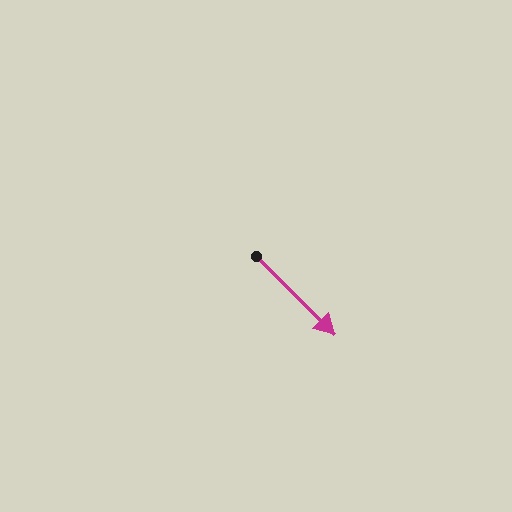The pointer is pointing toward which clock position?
Roughly 5 o'clock.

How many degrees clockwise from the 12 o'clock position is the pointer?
Approximately 135 degrees.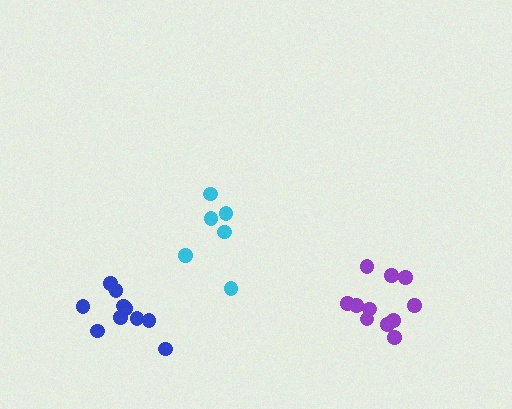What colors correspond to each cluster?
The clusters are colored: purple, blue, cyan.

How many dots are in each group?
Group 1: 11 dots, Group 2: 10 dots, Group 3: 6 dots (27 total).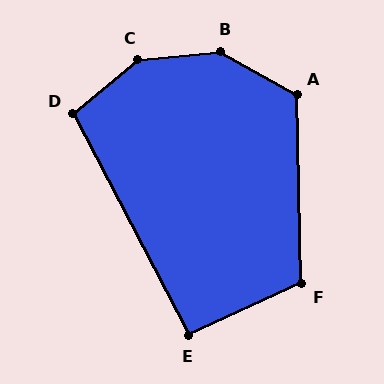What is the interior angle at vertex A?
Approximately 121 degrees (obtuse).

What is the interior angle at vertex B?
Approximately 145 degrees (obtuse).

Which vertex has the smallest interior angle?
E, at approximately 93 degrees.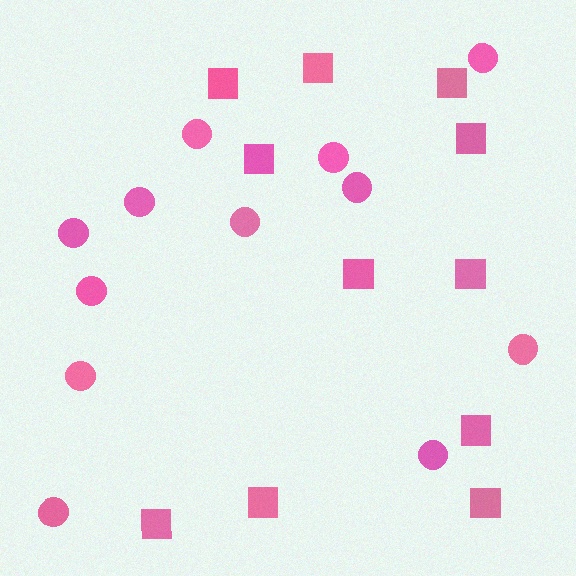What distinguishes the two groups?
There are 2 groups: one group of circles (12) and one group of squares (11).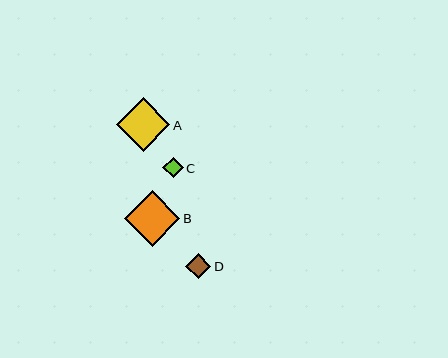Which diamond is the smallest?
Diamond C is the smallest with a size of approximately 20 pixels.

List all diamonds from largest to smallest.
From largest to smallest: B, A, D, C.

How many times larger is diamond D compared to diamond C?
Diamond D is approximately 1.2 times the size of diamond C.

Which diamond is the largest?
Diamond B is the largest with a size of approximately 56 pixels.